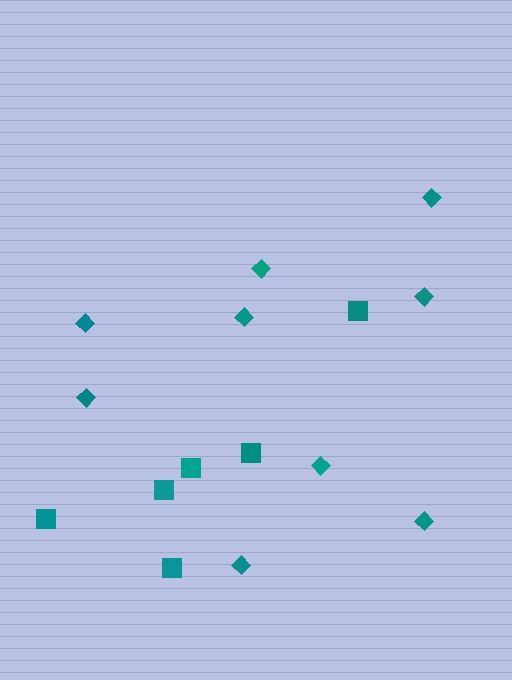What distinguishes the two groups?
There are 2 groups: one group of diamonds (9) and one group of squares (6).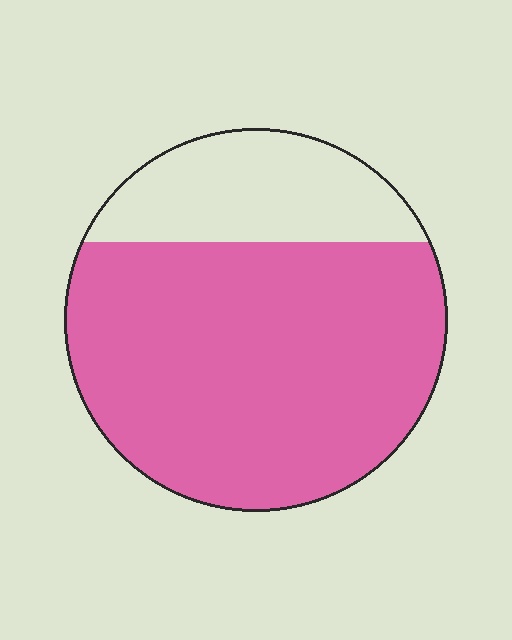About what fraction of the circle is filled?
About three quarters (3/4).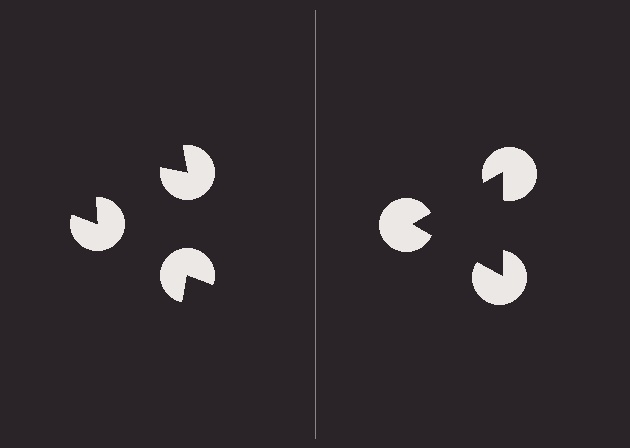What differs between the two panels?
The pac-man discs are positioned identically on both sides; only the wedge orientations differ. On the right they align to a triangle; on the left they are misaligned.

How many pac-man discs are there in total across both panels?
6 — 3 on each side.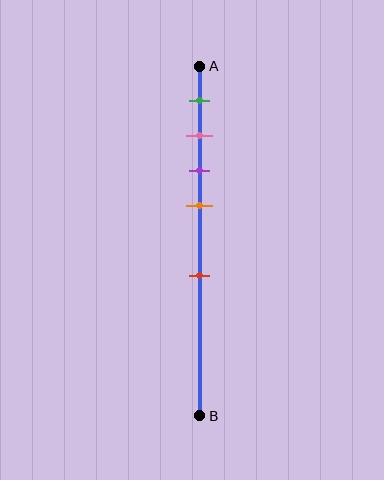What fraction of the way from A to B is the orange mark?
The orange mark is approximately 40% (0.4) of the way from A to B.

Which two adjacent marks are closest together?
The pink and purple marks are the closest adjacent pair.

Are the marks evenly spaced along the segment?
No, the marks are not evenly spaced.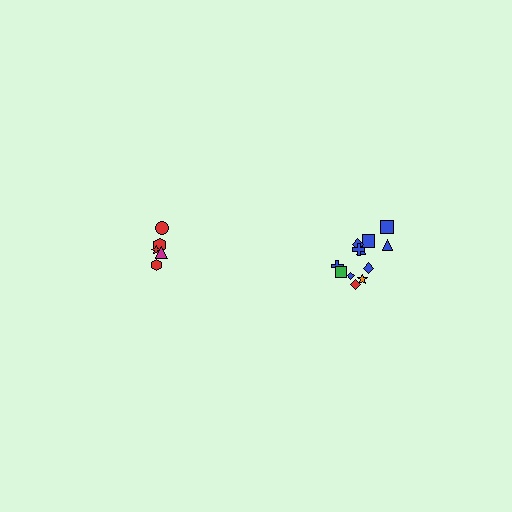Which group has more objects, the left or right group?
The right group.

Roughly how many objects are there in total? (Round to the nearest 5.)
Roughly 15 objects in total.